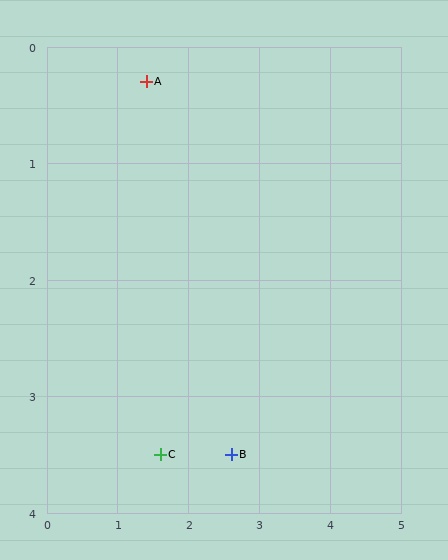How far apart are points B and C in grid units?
Points B and C are about 1.0 grid units apart.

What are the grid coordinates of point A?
Point A is at approximately (1.4, 0.3).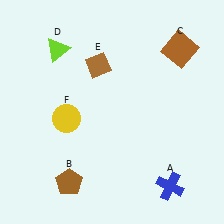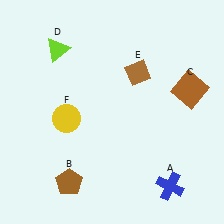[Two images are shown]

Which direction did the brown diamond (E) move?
The brown diamond (E) moved right.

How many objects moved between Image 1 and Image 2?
2 objects moved between the two images.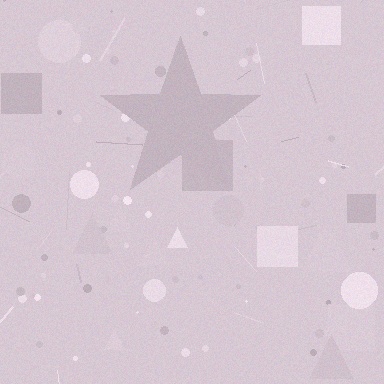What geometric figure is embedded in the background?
A star is embedded in the background.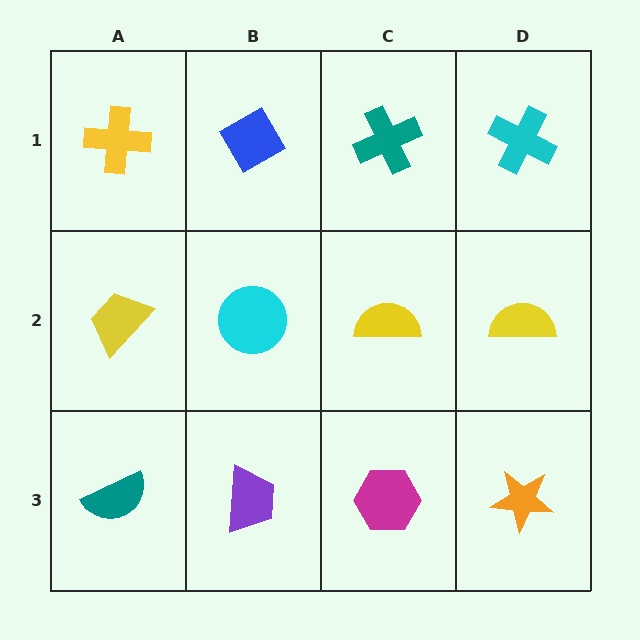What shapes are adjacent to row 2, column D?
A cyan cross (row 1, column D), an orange star (row 3, column D), a yellow semicircle (row 2, column C).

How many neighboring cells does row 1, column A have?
2.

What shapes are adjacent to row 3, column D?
A yellow semicircle (row 2, column D), a magenta hexagon (row 3, column C).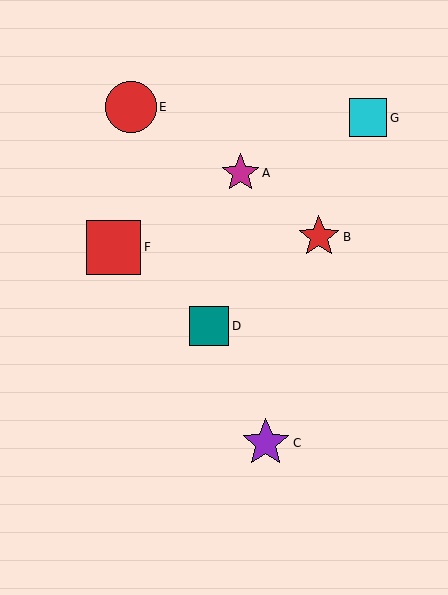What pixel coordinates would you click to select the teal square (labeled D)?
Click at (209, 326) to select the teal square D.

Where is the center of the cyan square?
The center of the cyan square is at (368, 118).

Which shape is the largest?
The red square (labeled F) is the largest.